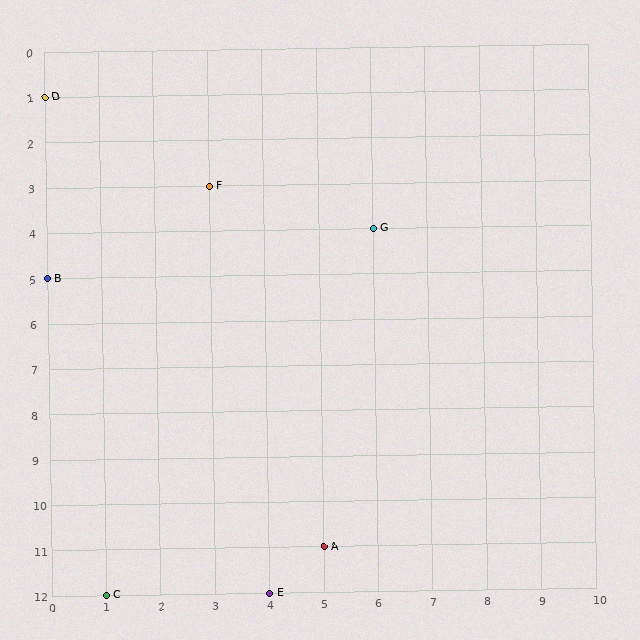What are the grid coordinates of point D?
Point D is at grid coordinates (0, 1).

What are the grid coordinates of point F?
Point F is at grid coordinates (3, 3).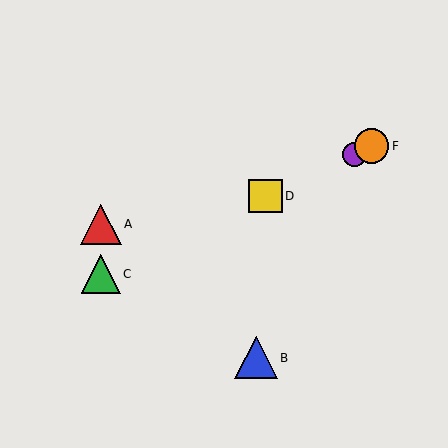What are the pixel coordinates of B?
Object B is at (256, 358).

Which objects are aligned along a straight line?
Objects C, D, E, F are aligned along a straight line.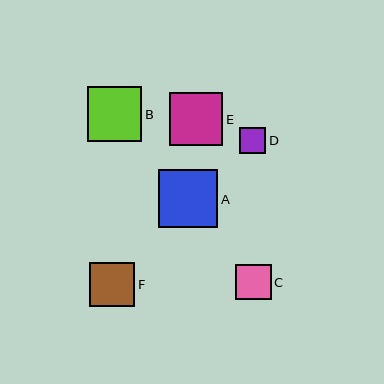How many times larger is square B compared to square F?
Square B is approximately 1.2 times the size of square F.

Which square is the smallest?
Square D is the smallest with a size of approximately 26 pixels.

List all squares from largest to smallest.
From largest to smallest: A, B, E, F, C, D.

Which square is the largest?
Square A is the largest with a size of approximately 59 pixels.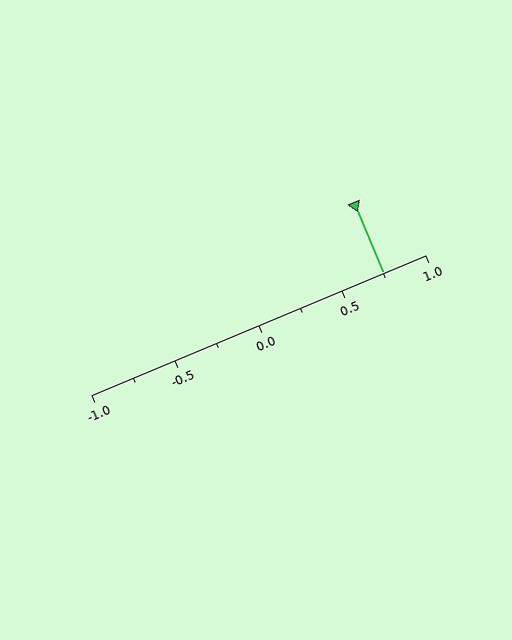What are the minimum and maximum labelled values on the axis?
The axis runs from -1.0 to 1.0.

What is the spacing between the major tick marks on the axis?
The major ticks are spaced 0.5 apart.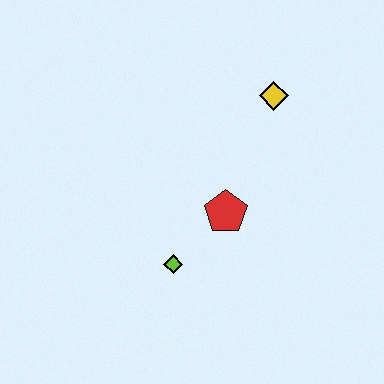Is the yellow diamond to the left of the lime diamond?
No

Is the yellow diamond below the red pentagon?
No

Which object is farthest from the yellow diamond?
The lime diamond is farthest from the yellow diamond.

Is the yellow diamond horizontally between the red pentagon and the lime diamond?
No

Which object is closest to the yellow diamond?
The red pentagon is closest to the yellow diamond.